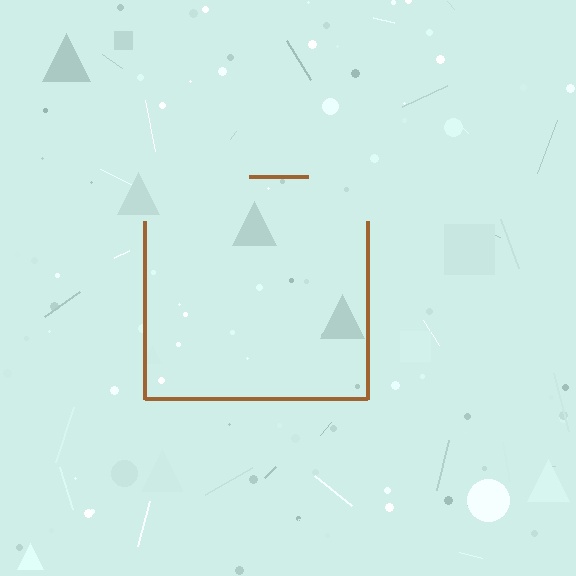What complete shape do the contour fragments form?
The contour fragments form a square.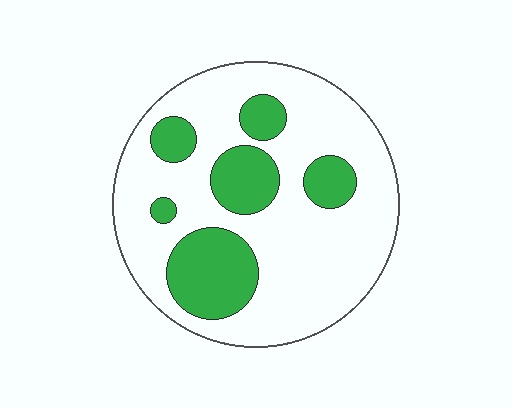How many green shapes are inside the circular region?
6.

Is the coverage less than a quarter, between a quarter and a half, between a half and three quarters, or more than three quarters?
Between a quarter and a half.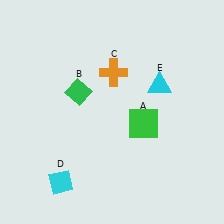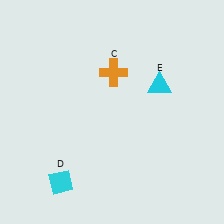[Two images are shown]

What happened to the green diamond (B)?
The green diamond (B) was removed in Image 2. It was in the top-left area of Image 1.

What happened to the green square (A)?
The green square (A) was removed in Image 2. It was in the bottom-right area of Image 1.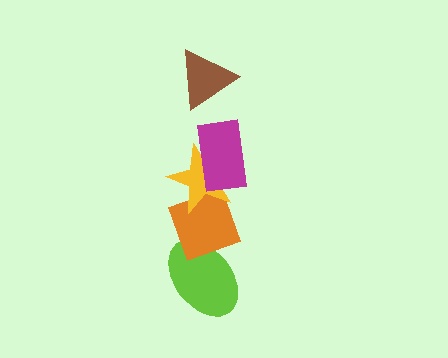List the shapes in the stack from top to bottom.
From top to bottom: the brown triangle, the magenta rectangle, the yellow star, the orange diamond, the lime ellipse.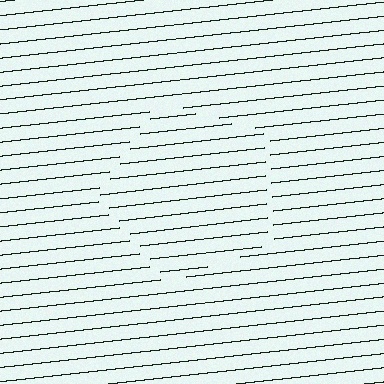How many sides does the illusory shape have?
5 sides — the line-ends trace a pentagon.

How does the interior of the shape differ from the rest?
The interior of the shape contains the same grating, shifted by half a period — the contour is defined by the phase discontinuity where line-ends from the inner and outer gratings abut.